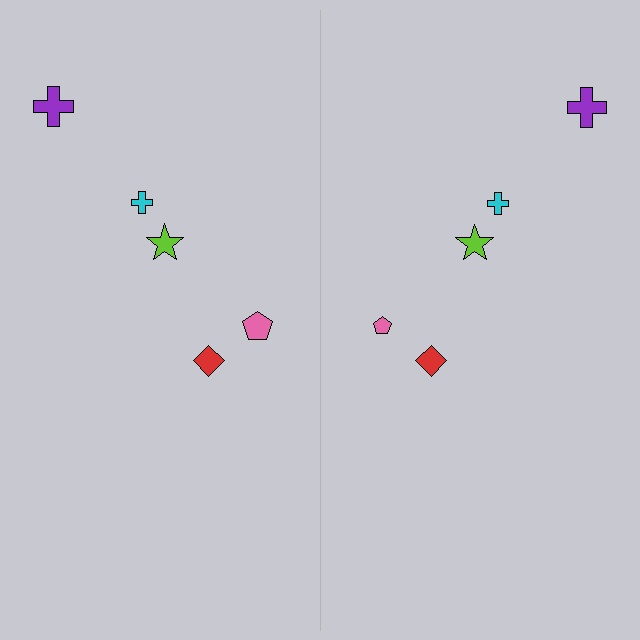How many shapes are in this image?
There are 10 shapes in this image.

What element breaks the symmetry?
The pink pentagon on the right side has a different size than its mirror counterpart.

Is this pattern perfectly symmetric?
No, the pattern is not perfectly symmetric. The pink pentagon on the right side has a different size than its mirror counterpart.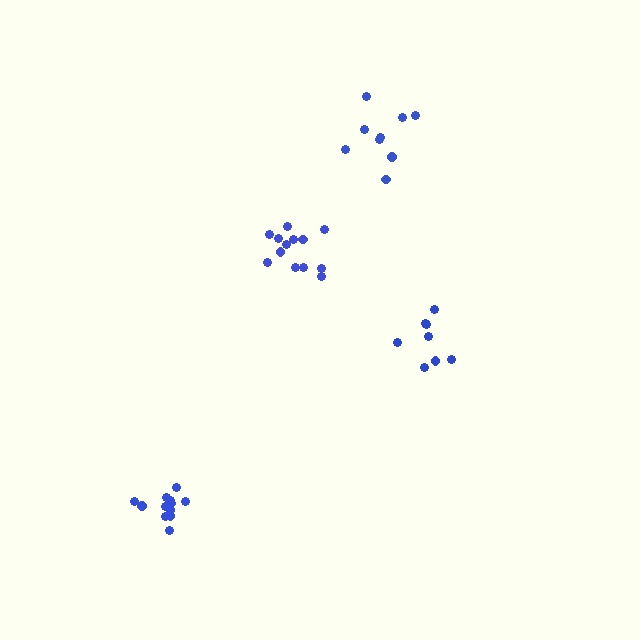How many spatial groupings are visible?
There are 4 spatial groupings.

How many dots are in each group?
Group 1: 8 dots, Group 2: 13 dots, Group 3: 9 dots, Group 4: 13 dots (43 total).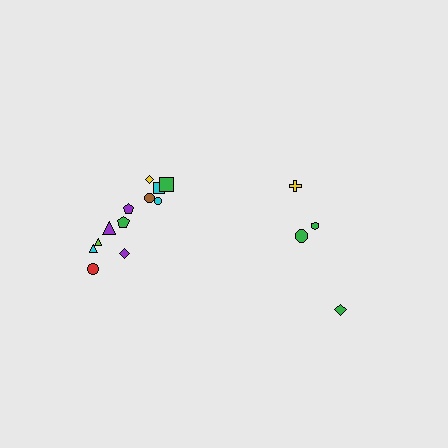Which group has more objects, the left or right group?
The left group.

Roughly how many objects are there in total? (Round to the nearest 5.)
Roughly 15 objects in total.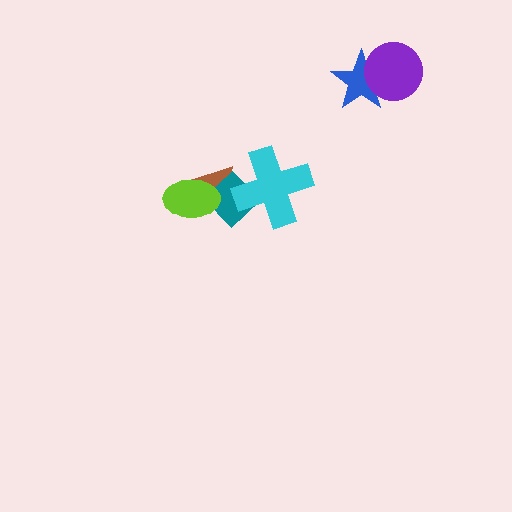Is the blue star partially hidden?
Yes, it is partially covered by another shape.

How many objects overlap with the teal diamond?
3 objects overlap with the teal diamond.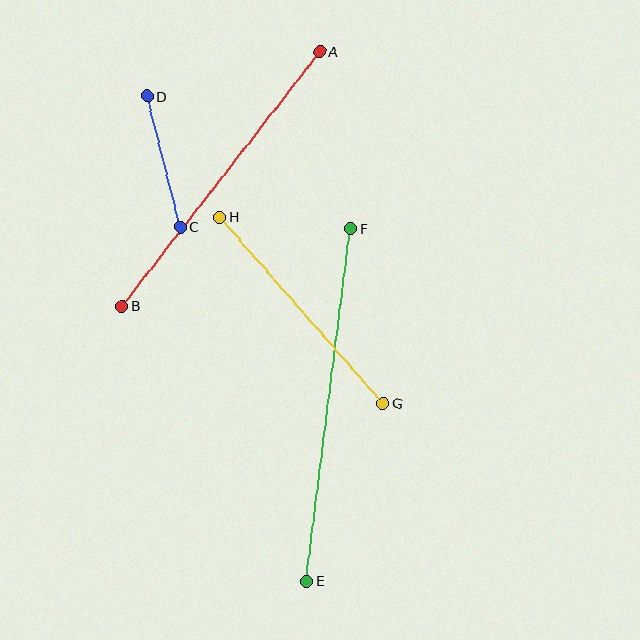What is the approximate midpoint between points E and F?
The midpoint is at approximately (328, 405) pixels.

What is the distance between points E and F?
The distance is approximately 355 pixels.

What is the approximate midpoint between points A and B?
The midpoint is at approximately (221, 179) pixels.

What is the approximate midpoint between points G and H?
The midpoint is at approximately (301, 310) pixels.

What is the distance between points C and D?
The distance is approximately 135 pixels.